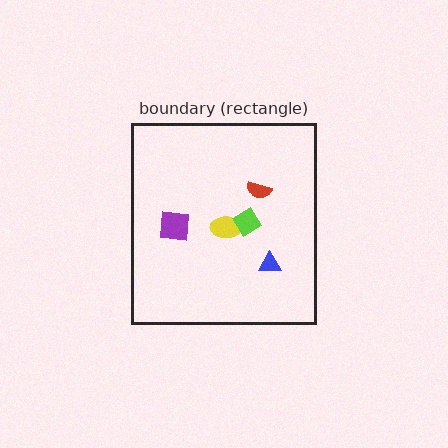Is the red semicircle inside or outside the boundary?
Inside.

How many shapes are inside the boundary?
5 inside, 0 outside.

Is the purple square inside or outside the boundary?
Inside.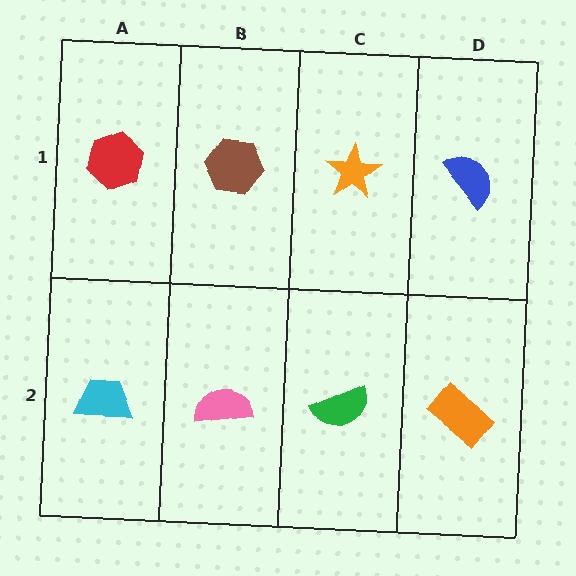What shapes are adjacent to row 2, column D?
A blue semicircle (row 1, column D), a green semicircle (row 2, column C).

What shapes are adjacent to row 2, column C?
An orange star (row 1, column C), a pink semicircle (row 2, column B), an orange rectangle (row 2, column D).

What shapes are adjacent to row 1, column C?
A green semicircle (row 2, column C), a brown hexagon (row 1, column B), a blue semicircle (row 1, column D).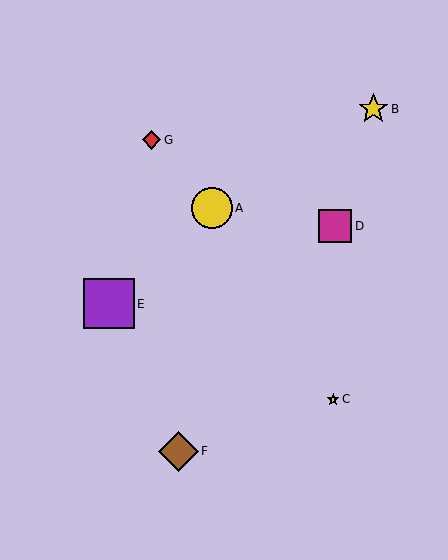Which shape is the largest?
The purple square (labeled E) is the largest.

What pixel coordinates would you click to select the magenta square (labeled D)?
Click at (335, 226) to select the magenta square D.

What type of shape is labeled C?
Shape C is a yellow star.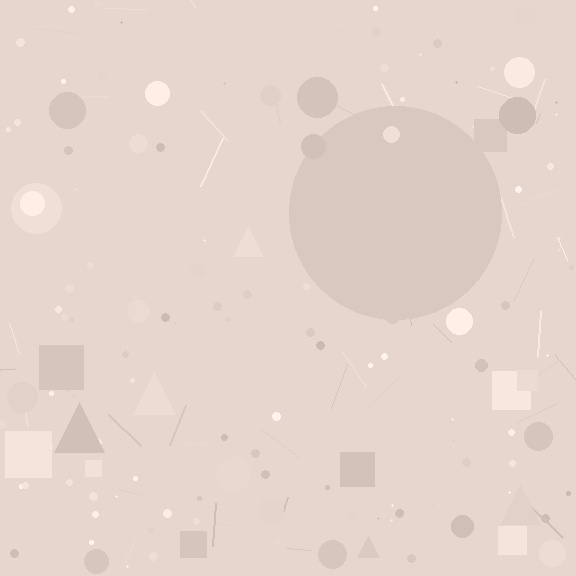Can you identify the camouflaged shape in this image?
The camouflaged shape is a circle.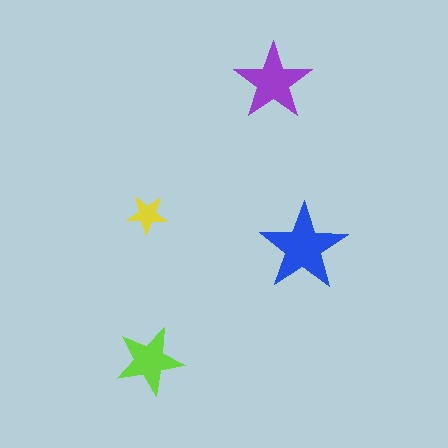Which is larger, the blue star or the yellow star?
The blue one.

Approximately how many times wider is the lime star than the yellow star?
About 1.5 times wider.